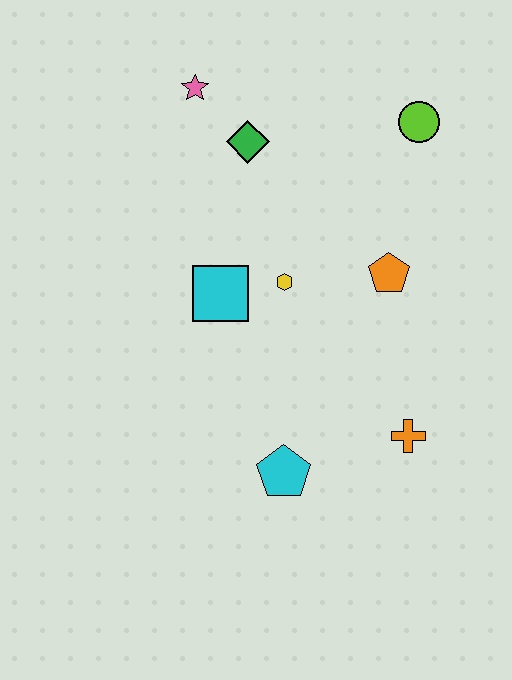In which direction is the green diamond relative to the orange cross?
The green diamond is above the orange cross.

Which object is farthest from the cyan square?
The lime circle is farthest from the cyan square.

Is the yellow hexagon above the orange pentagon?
No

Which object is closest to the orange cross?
The cyan pentagon is closest to the orange cross.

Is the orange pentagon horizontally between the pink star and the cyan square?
No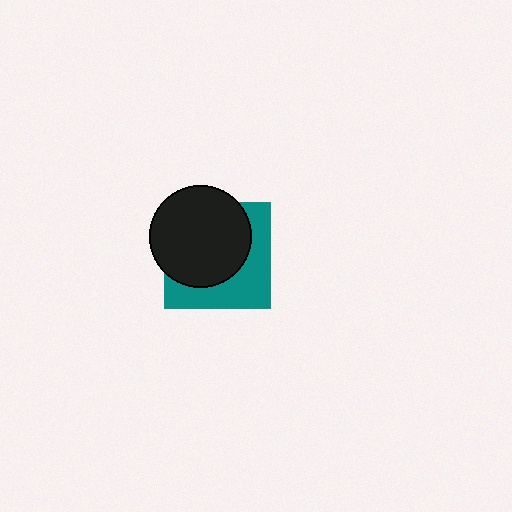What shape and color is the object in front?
The object in front is a black circle.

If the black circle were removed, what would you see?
You would see the complete teal square.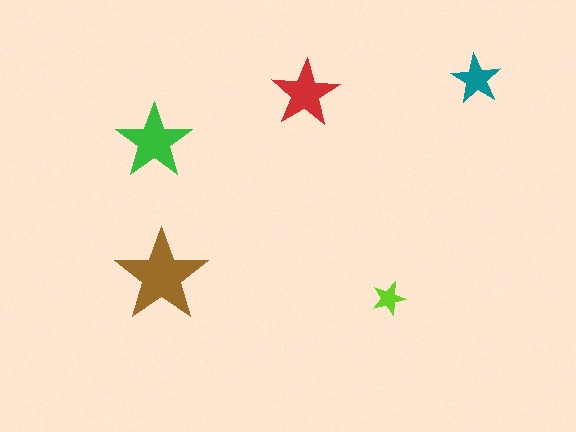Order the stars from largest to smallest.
the brown one, the green one, the red one, the teal one, the lime one.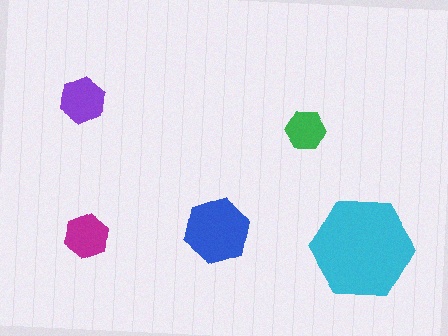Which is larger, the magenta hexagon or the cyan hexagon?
The cyan one.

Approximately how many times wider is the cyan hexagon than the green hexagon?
About 2.5 times wider.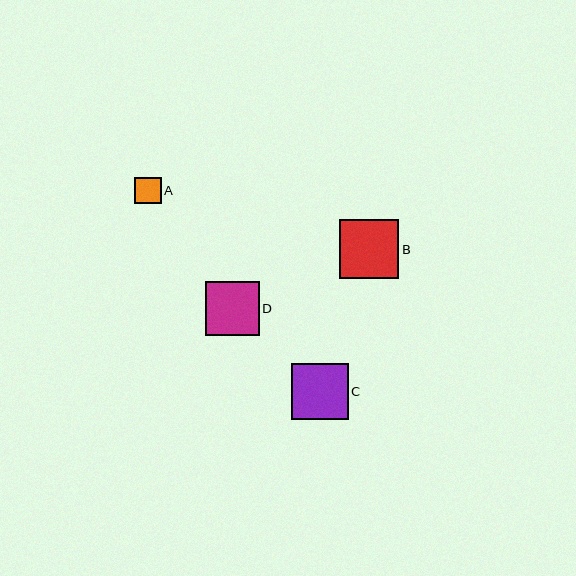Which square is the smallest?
Square A is the smallest with a size of approximately 26 pixels.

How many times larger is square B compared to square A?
Square B is approximately 2.2 times the size of square A.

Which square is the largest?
Square B is the largest with a size of approximately 59 pixels.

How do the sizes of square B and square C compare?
Square B and square C are approximately the same size.